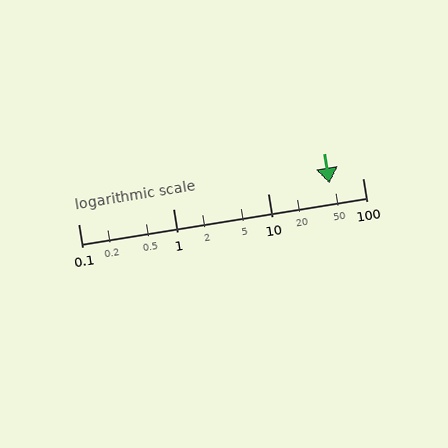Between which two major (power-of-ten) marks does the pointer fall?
The pointer is between 10 and 100.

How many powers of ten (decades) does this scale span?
The scale spans 3 decades, from 0.1 to 100.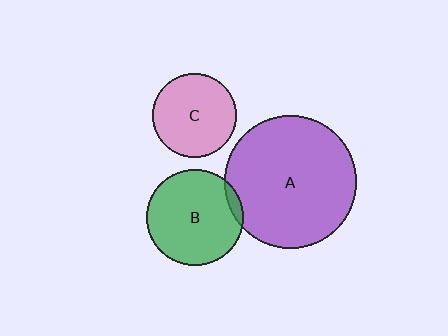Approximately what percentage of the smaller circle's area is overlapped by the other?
Approximately 5%.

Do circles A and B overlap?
Yes.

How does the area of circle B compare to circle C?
Approximately 1.3 times.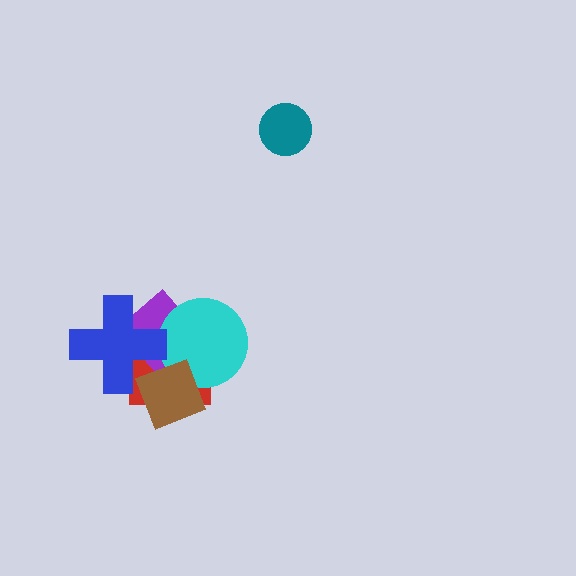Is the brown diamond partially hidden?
Yes, it is partially covered by another shape.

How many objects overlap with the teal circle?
0 objects overlap with the teal circle.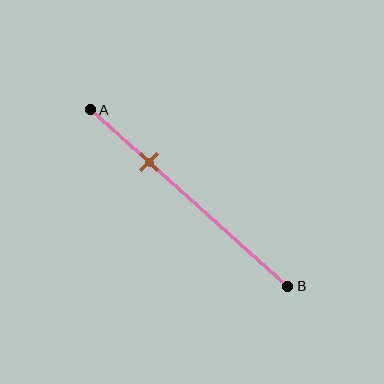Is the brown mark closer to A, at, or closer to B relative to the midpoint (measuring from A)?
The brown mark is closer to point A than the midpoint of segment AB.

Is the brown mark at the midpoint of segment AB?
No, the mark is at about 30% from A, not at the 50% midpoint.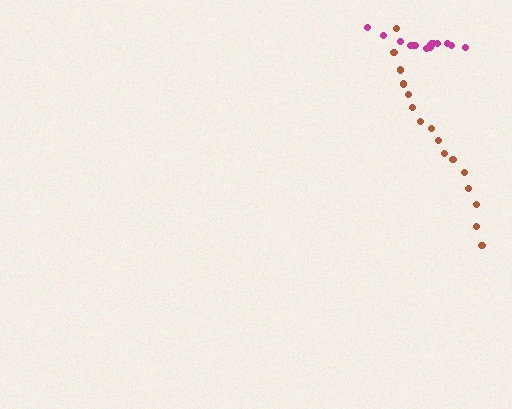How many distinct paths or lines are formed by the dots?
There are 2 distinct paths.